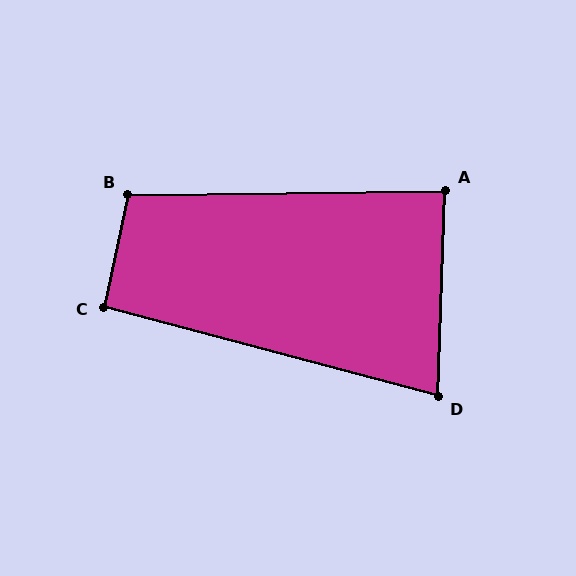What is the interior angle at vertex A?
Approximately 87 degrees (approximately right).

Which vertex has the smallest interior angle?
D, at approximately 77 degrees.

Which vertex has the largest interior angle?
B, at approximately 103 degrees.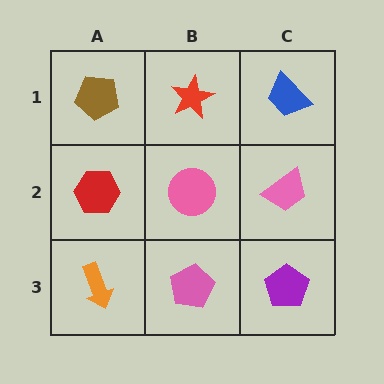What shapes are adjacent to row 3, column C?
A pink trapezoid (row 2, column C), a pink pentagon (row 3, column B).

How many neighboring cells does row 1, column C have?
2.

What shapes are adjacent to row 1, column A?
A red hexagon (row 2, column A), a red star (row 1, column B).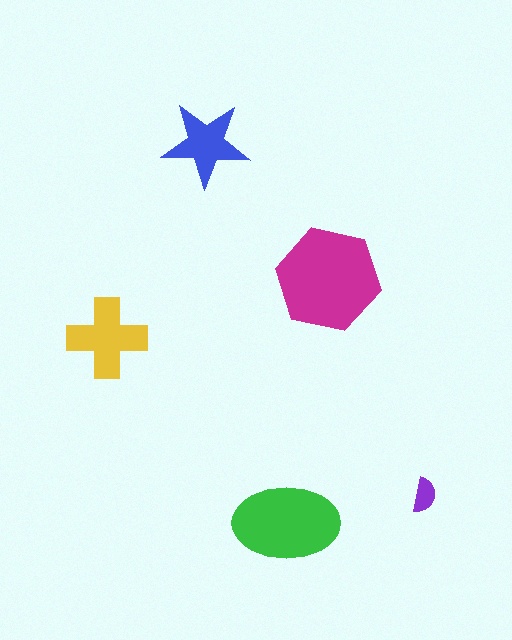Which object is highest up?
The blue star is topmost.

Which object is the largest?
The magenta hexagon.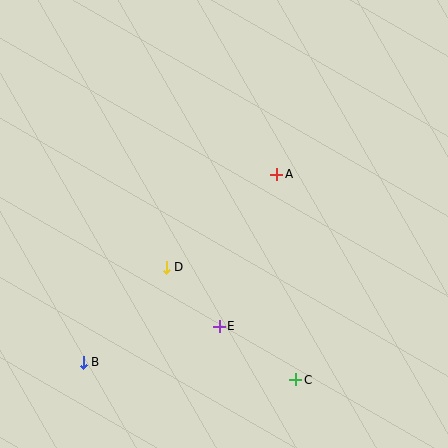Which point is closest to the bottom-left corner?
Point B is closest to the bottom-left corner.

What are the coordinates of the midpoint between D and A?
The midpoint between D and A is at (221, 221).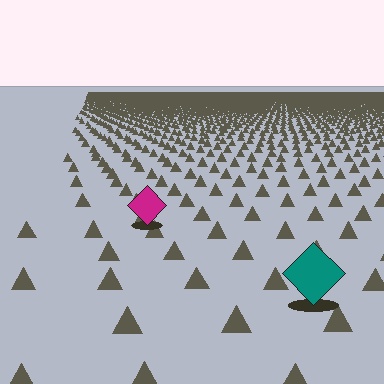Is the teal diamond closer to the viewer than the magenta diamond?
Yes. The teal diamond is closer — you can tell from the texture gradient: the ground texture is coarser near it.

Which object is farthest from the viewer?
The magenta diamond is farthest from the viewer. It appears smaller and the ground texture around it is denser.